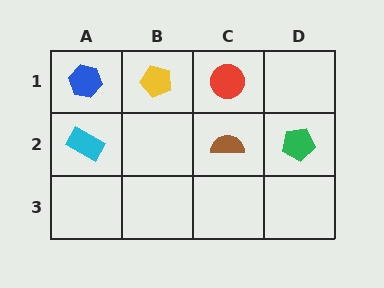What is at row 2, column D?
A green pentagon.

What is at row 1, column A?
A blue hexagon.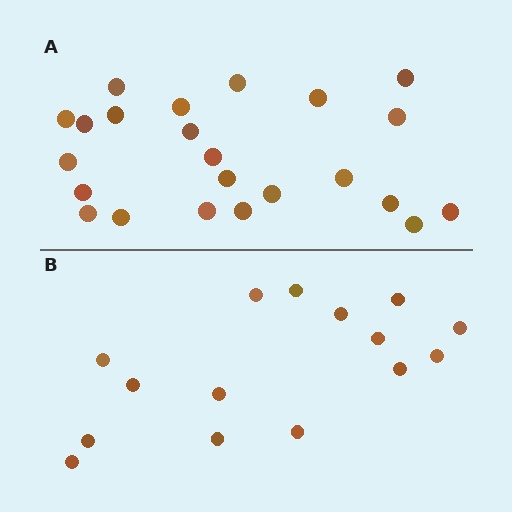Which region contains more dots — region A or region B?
Region A (the top region) has more dots.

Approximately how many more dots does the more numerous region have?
Region A has roughly 8 or so more dots than region B.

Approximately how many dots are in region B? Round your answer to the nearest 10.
About 20 dots. (The exact count is 15, which rounds to 20.)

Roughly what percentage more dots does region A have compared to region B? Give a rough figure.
About 55% more.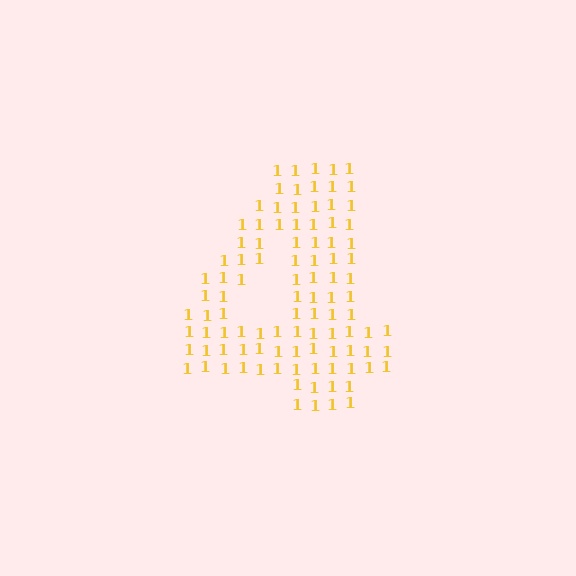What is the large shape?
The large shape is the digit 4.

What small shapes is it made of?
It is made of small digit 1's.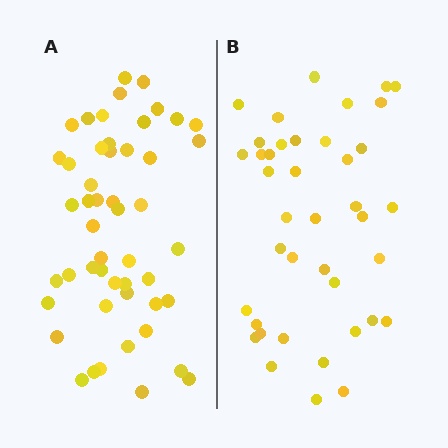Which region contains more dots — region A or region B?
Region A (the left region) has more dots.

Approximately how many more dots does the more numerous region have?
Region A has roughly 10 or so more dots than region B.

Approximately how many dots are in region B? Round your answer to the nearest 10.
About 40 dots.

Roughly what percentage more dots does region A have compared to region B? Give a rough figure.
About 25% more.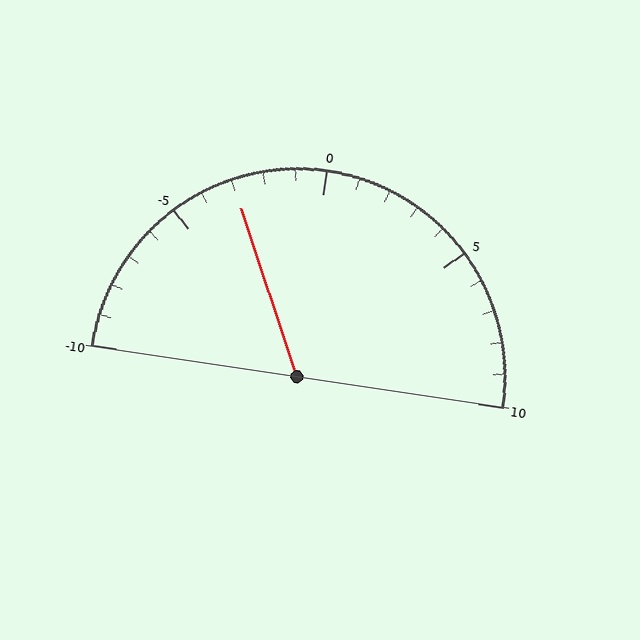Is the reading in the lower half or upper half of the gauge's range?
The reading is in the lower half of the range (-10 to 10).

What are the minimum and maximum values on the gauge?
The gauge ranges from -10 to 10.